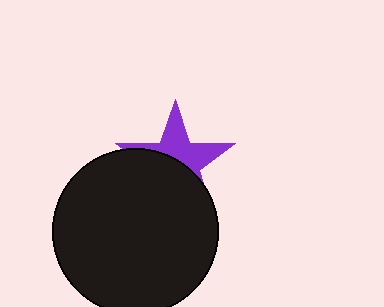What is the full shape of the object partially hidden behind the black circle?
The partially hidden object is a purple star.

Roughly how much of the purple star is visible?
About half of it is visible (roughly 46%).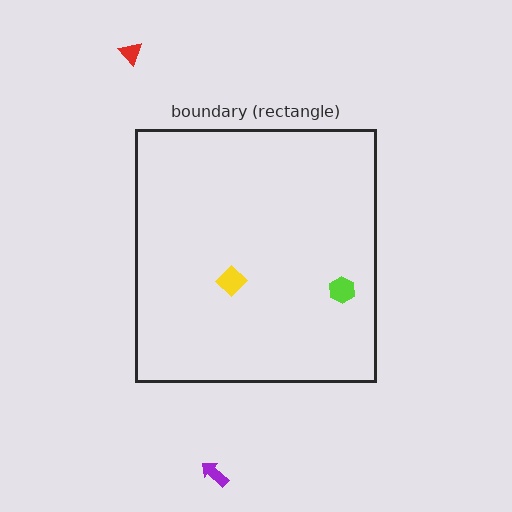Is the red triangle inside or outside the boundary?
Outside.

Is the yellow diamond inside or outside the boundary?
Inside.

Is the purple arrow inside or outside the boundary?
Outside.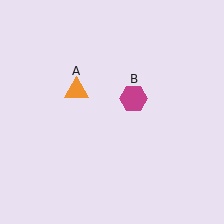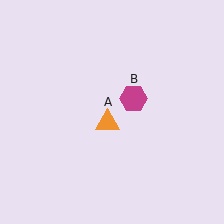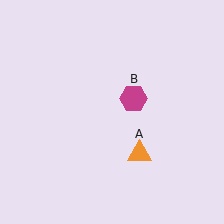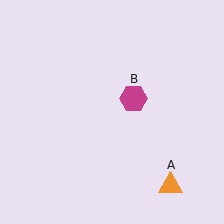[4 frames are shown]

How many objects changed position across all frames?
1 object changed position: orange triangle (object A).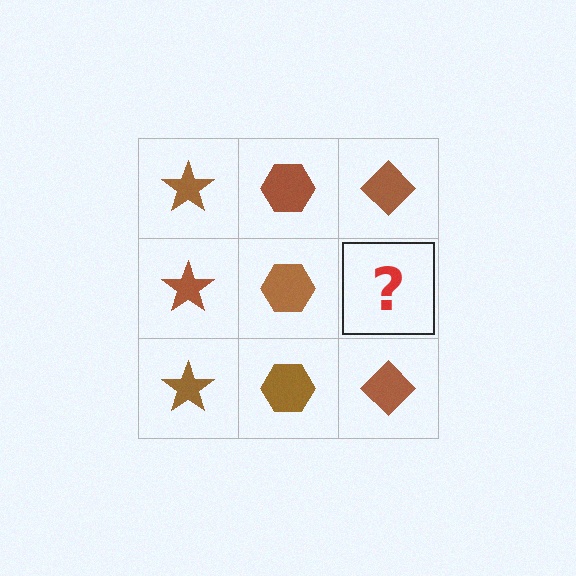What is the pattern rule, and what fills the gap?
The rule is that each column has a consistent shape. The gap should be filled with a brown diamond.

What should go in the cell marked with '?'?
The missing cell should contain a brown diamond.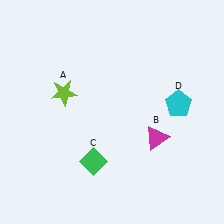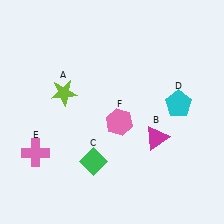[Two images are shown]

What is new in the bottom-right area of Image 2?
A pink hexagon (F) was added in the bottom-right area of Image 2.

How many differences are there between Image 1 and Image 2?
There are 2 differences between the two images.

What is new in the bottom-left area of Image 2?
A pink cross (E) was added in the bottom-left area of Image 2.